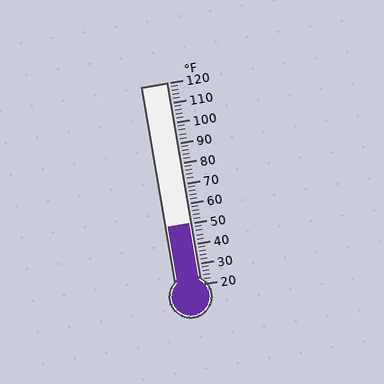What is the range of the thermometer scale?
The thermometer scale ranges from 20°F to 120°F.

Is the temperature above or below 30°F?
The temperature is above 30°F.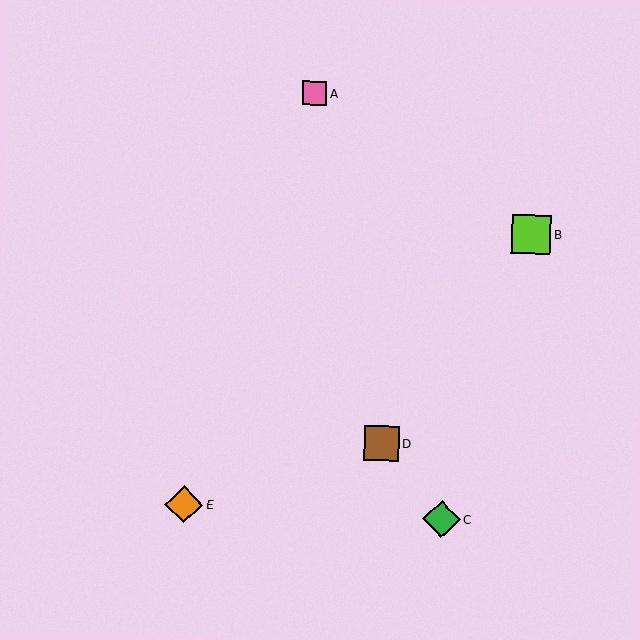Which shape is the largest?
The lime square (labeled B) is the largest.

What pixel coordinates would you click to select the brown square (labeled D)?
Click at (382, 443) to select the brown square D.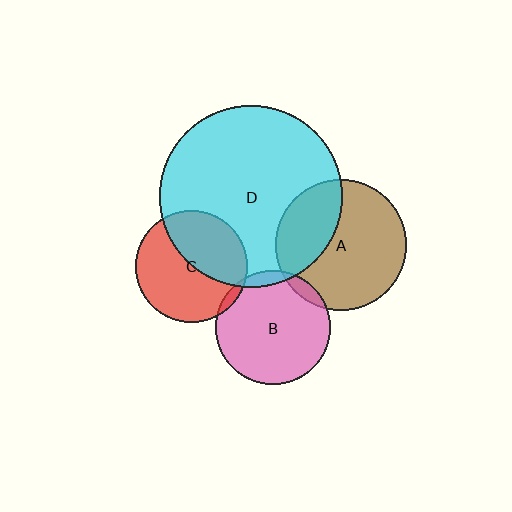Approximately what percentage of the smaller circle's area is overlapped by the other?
Approximately 5%.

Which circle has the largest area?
Circle D (cyan).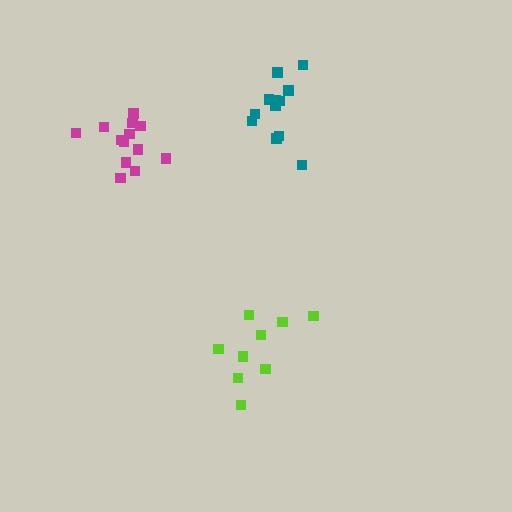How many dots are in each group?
Group 1: 9 dots, Group 2: 13 dots, Group 3: 13 dots (35 total).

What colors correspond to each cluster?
The clusters are colored: lime, teal, magenta.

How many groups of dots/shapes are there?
There are 3 groups.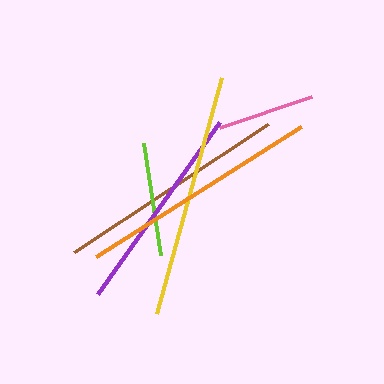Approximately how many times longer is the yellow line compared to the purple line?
The yellow line is approximately 1.2 times the length of the purple line.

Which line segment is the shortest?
The pink line is the shortest at approximately 97 pixels.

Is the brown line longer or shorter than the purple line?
The brown line is longer than the purple line.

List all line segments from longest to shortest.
From longest to shortest: yellow, orange, brown, purple, lime, pink.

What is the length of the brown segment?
The brown segment is approximately 232 pixels long.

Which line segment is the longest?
The yellow line is the longest at approximately 245 pixels.